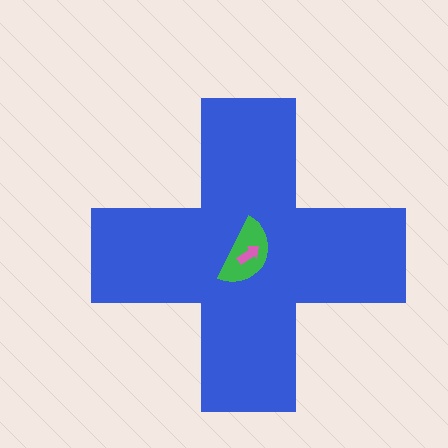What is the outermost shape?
The blue cross.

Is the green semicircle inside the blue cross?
Yes.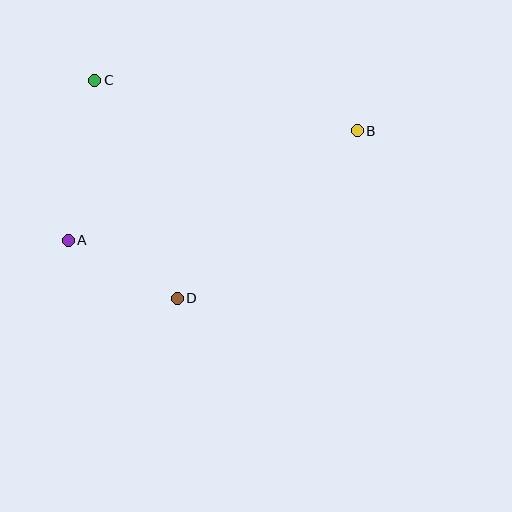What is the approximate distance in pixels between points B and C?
The distance between B and C is approximately 267 pixels.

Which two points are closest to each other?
Points A and D are closest to each other.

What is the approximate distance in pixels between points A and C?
The distance between A and C is approximately 162 pixels.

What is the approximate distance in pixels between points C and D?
The distance between C and D is approximately 233 pixels.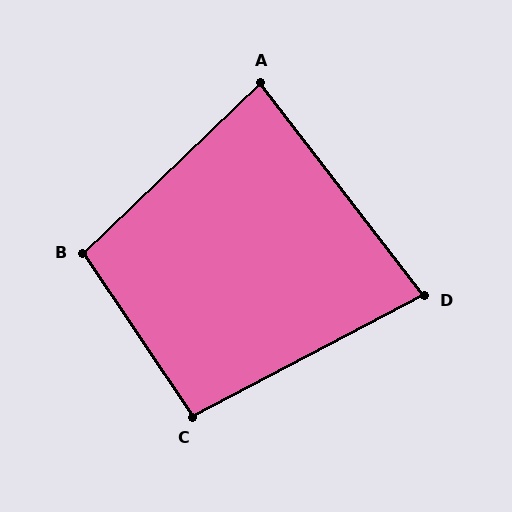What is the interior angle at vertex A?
Approximately 84 degrees (acute).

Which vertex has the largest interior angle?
B, at approximately 100 degrees.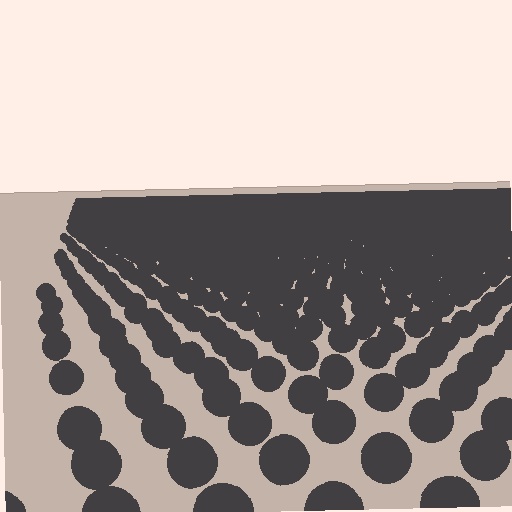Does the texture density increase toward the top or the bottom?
Density increases toward the top.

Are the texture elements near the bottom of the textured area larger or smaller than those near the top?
Larger. Near the bottom, elements are closer to the viewer and appear at a bigger on-screen size.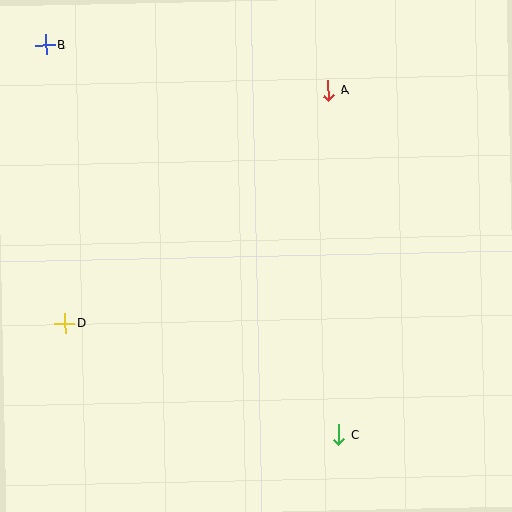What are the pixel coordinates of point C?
Point C is at (339, 435).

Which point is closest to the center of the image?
Point A at (328, 91) is closest to the center.